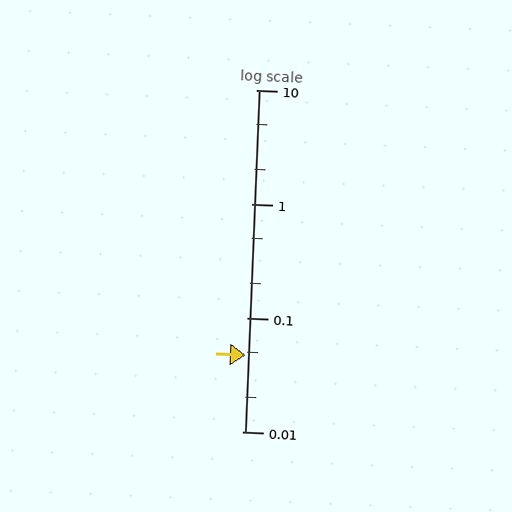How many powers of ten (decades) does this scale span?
The scale spans 3 decades, from 0.01 to 10.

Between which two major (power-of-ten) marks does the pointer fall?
The pointer is between 0.01 and 0.1.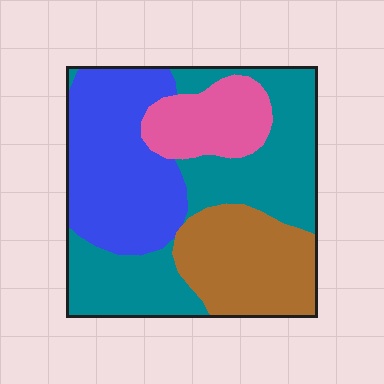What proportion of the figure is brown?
Brown takes up about one fifth (1/5) of the figure.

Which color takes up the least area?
Pink, at roughly 15%.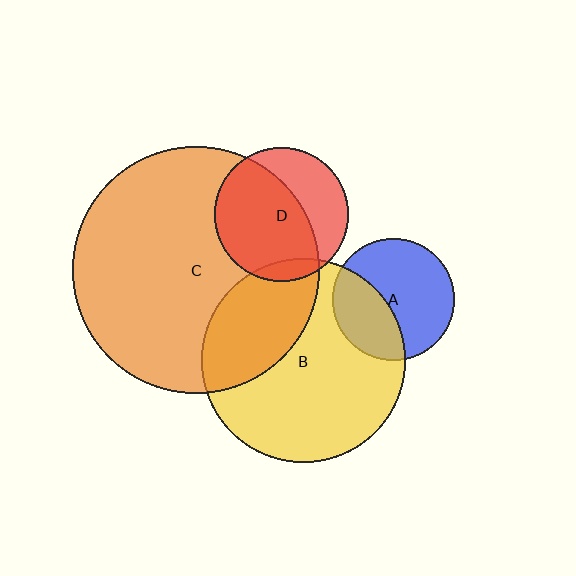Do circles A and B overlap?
Yes.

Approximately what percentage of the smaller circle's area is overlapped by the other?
Approximately 35%.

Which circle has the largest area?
Circle C (orange).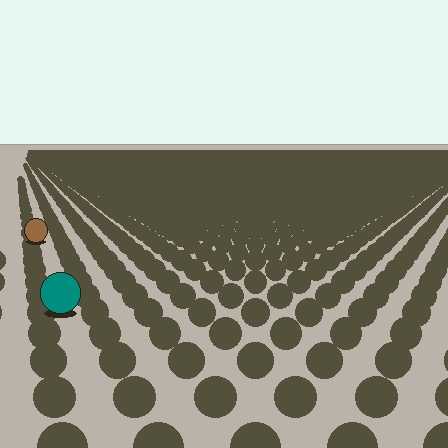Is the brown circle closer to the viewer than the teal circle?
No. The teal circle is closer — you can tell from the texture gradient: the ground texture is coarser near it.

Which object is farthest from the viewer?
The brown circle is farthest from the viewer. It appears smaller and the ground texture around it is denser.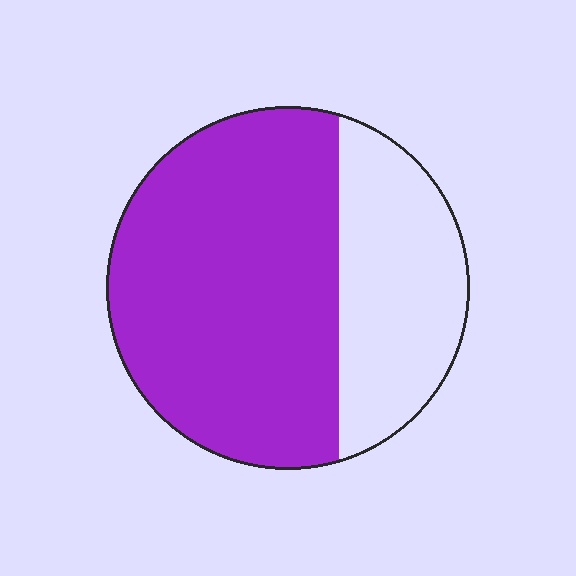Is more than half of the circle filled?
Yes.